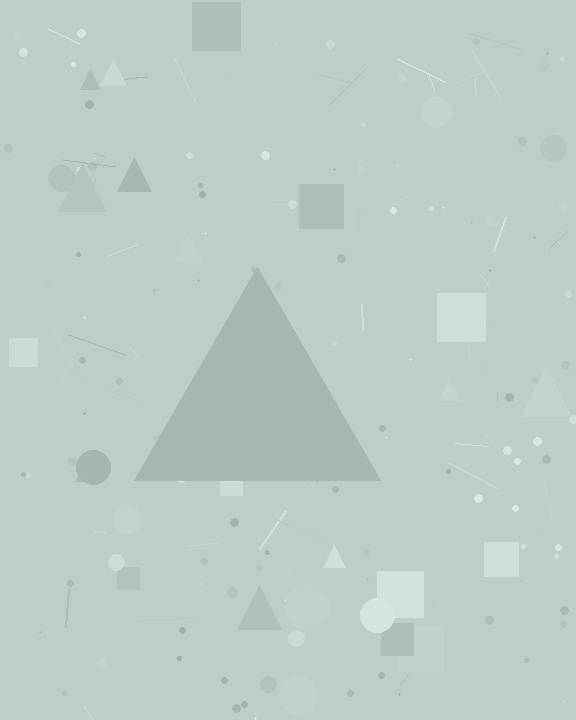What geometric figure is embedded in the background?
A triangle is embedded in the background.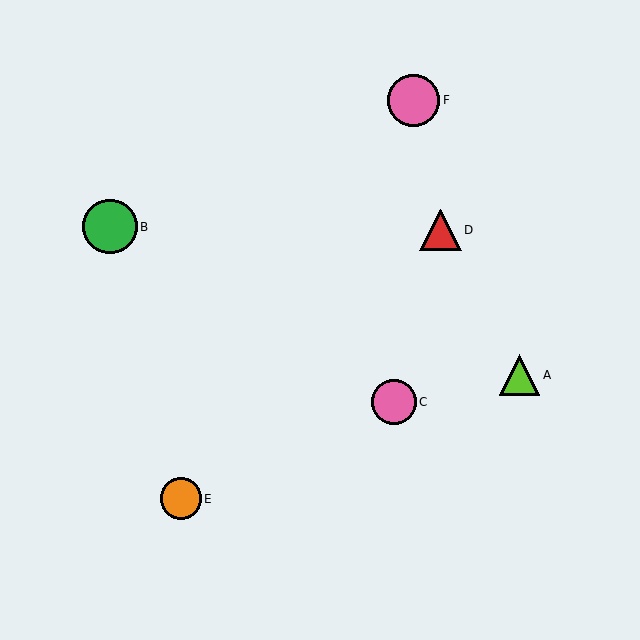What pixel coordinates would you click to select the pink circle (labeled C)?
Click at (394, 402) to select the pink circle C.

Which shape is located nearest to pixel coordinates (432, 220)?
The red triangle (labeled D) at (441, 230) is nearest to that location.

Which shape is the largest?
The green circle (labeled B) is the largest.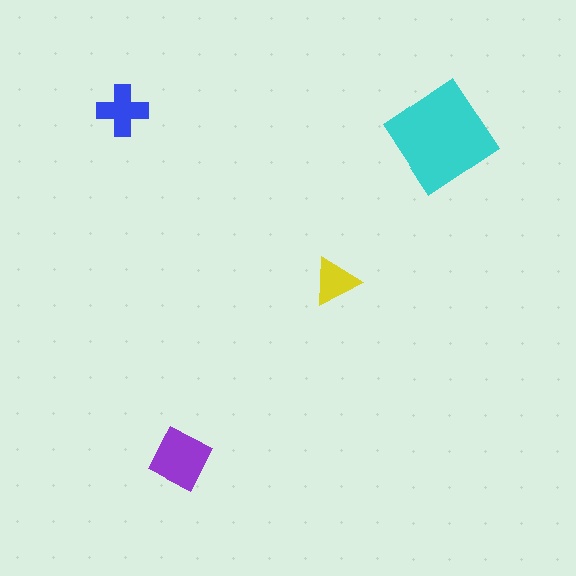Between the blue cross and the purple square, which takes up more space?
The purple square.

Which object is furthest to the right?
The cyan diamond is rightmost.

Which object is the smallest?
The yellow triangle.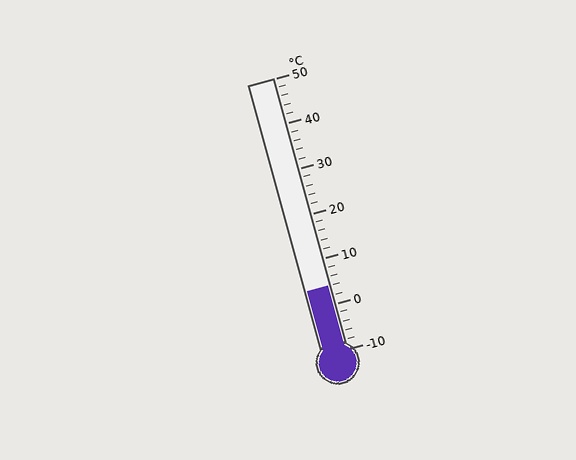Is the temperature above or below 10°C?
The temperature is below 10°C.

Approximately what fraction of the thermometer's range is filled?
The thermometer is filled to approximately 25% of its range.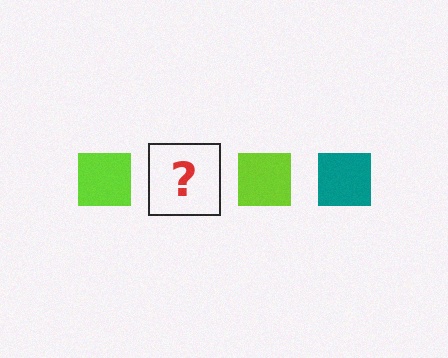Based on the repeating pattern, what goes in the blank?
The blank should be a teal square.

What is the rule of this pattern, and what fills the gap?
The rule is that the pattern cycles through lime, teal squares. The gap should be filled with a teal square.